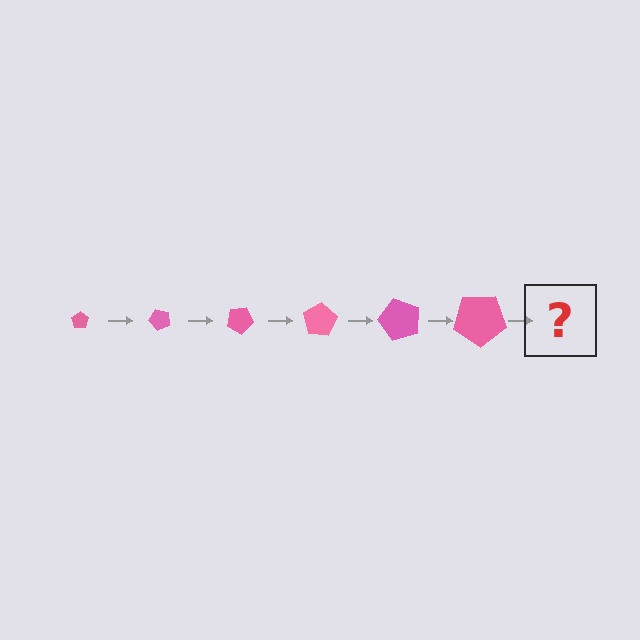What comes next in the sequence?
The next element should be a pentagon, larger than the previous one and rotated 300 degrees from the start.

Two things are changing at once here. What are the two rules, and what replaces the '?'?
The two rules are that the pentagon grows larger each step and it rotates 50 degrees each step. The '?' should be a pentagon, larger than the previous one and rotated 300 degrees from the start.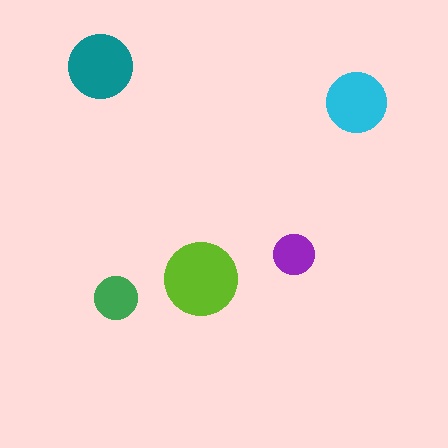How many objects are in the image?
There are 5 objects in the image.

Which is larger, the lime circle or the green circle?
The lime one.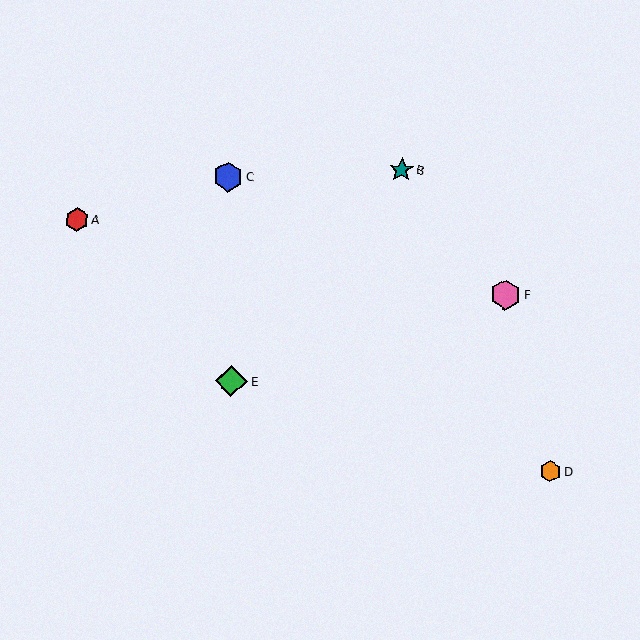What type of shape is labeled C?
Shape C is a blue hexagon.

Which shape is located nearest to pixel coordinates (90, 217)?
The red hexagon (labeled A) at (77, 220) is nearest to that location.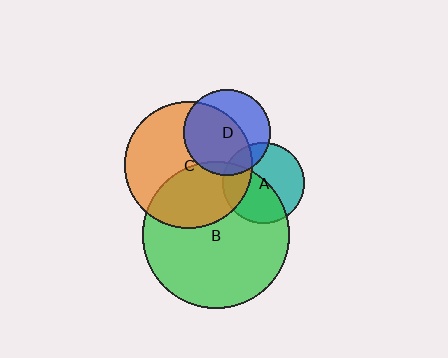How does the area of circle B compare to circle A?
Approximately 3.2 times.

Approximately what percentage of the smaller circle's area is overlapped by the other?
Approximately 40%.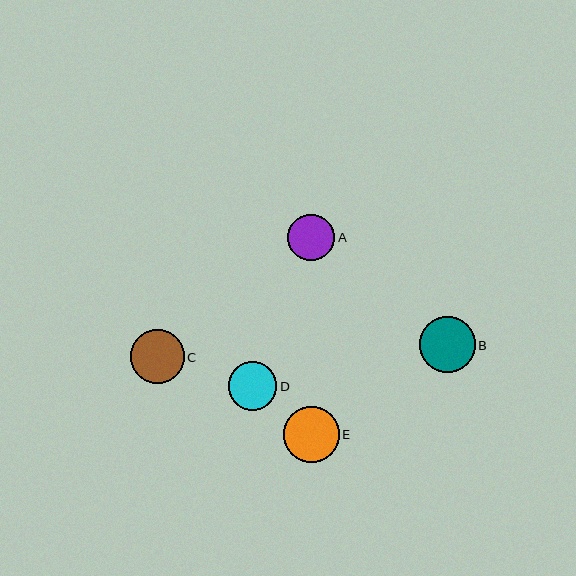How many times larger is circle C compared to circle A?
Circle C is approximately 1.2 times the size of circle A.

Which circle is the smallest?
Circle A is the smallest with a size of approximately 47 pixels.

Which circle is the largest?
Circle B is the largest with a size of approximately 56 pixels.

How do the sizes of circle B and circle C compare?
Circle B and circle C are approximately the same size.